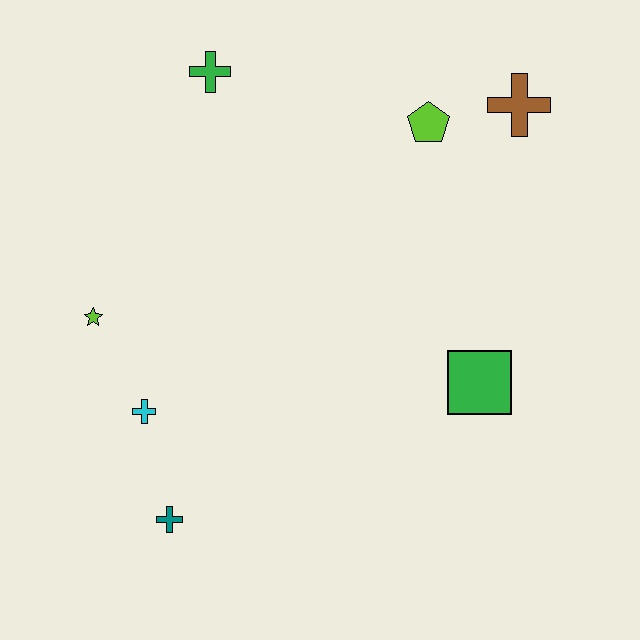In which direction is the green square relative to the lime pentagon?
The green square is below the lime pentagon.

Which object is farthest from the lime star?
The brown cross is farthest from the lime star.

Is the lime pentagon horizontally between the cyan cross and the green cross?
No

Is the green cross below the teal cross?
No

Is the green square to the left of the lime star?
No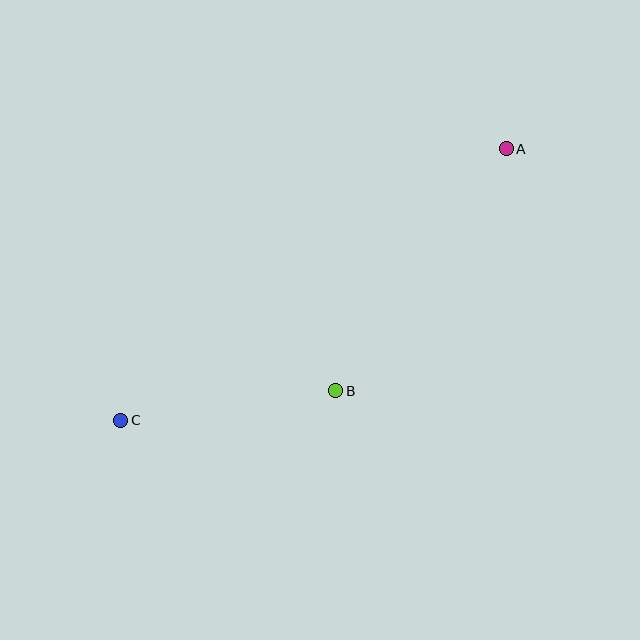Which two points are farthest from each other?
Points A and C are farthest from each other.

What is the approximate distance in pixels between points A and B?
The distance between A and B is approximately 296 pixels.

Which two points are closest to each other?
Points B and C are closest to each other.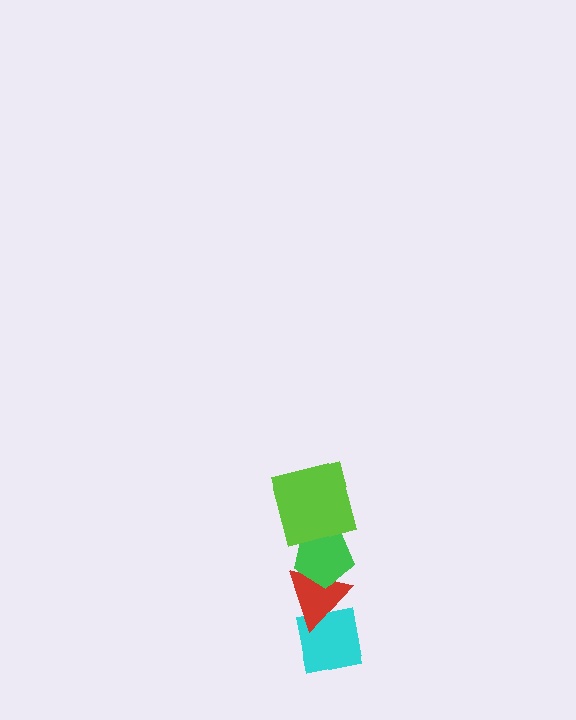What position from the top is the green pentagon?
The green pentagon is 2nd from the top.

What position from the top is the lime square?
The lime square is 1st from the top.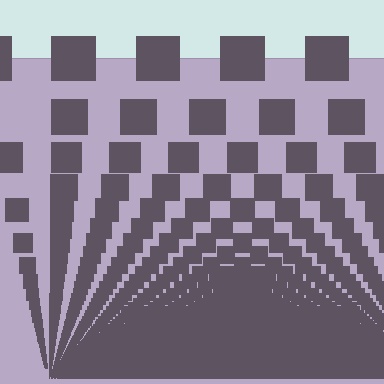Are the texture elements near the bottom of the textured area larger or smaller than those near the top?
Smaller. The gradient is inverted — elements near the bottom are smaller and denser.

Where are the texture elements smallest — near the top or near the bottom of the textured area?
Near the bottom.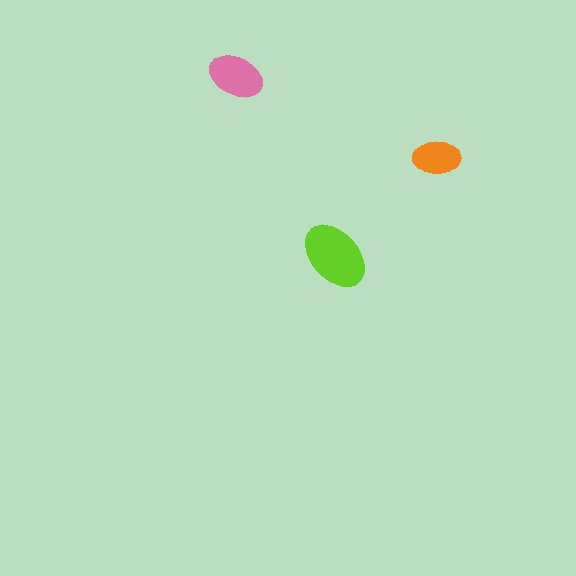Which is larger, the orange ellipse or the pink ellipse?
The pink one.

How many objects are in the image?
There are 3 objects in the image.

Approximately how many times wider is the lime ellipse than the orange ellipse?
About 1.5 times wider.